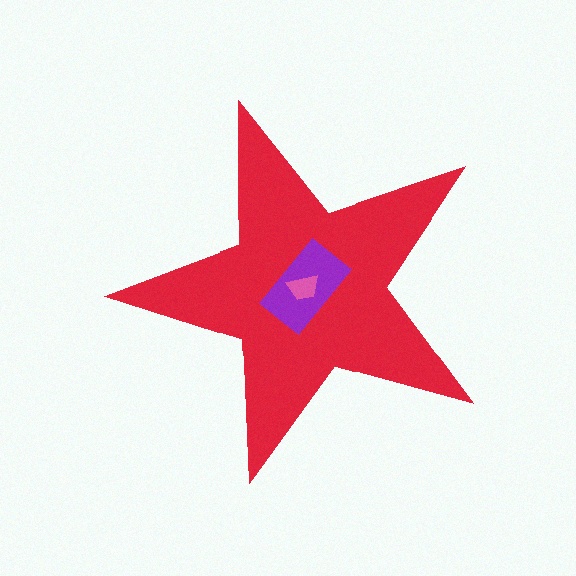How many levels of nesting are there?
3.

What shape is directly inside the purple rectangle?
The pink trapezoid.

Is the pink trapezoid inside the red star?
Yes.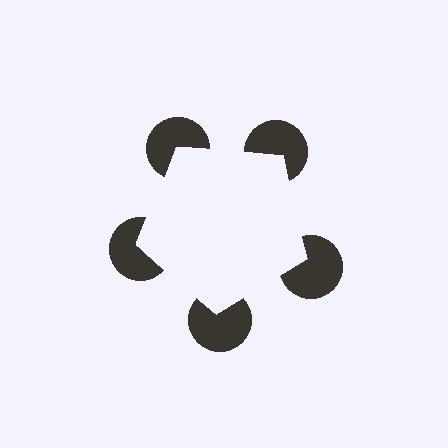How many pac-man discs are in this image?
There are 5 — one at each vertex of the illusory pentagon.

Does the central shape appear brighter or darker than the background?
It typically appears slightly brighter than the background, even though no actual brightness change is drawn.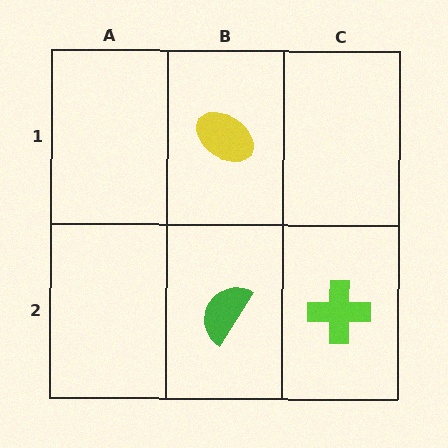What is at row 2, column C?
A lime cross.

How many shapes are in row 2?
2 shapes.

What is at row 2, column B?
A green semicircle.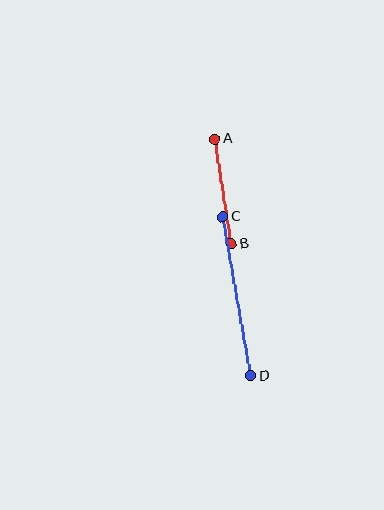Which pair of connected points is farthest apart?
Points C and D are farthest apart.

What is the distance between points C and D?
The distance is approximately 162 pixels.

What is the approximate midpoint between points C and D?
The midpoint is at approximately (237, 296) pixels.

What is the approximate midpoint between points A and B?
The midpoint is at approximately (223, 191) pixels.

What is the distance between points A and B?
The distance is approximately 106 pixels.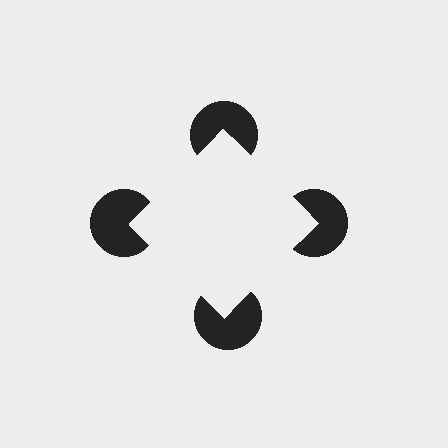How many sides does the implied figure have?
4 sides.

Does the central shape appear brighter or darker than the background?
It typically appears slightly brighter than the background, even though no actual brightness change is drawn.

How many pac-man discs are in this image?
There are 4 — one at each vertex of the illusory square.